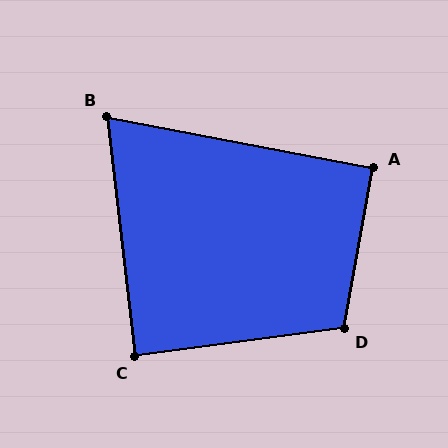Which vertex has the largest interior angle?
D, at approximately 108 degrees.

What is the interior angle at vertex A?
Approximately 91 degrees (approximately right).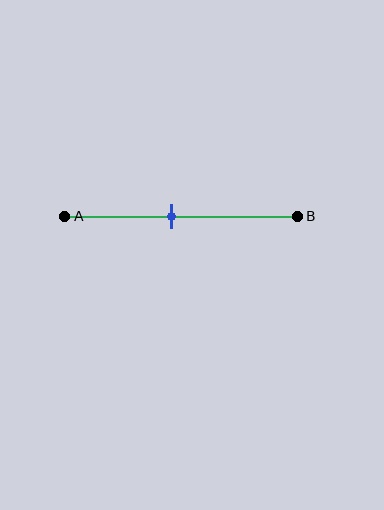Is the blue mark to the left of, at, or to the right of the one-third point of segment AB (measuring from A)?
The blue mark is to the right of the one-third point of segment AB.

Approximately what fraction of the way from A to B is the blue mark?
The blue mark is approximately 45% of the way from A to B.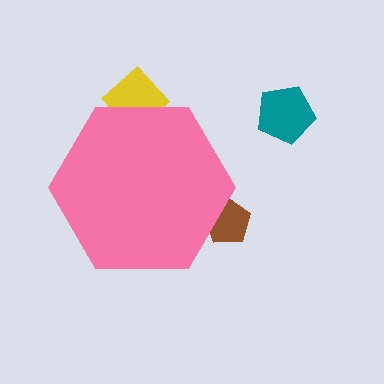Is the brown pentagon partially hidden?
Yes, the brown pentagon is partially hidden behind the pink hexagon.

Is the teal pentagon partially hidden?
No, the teal pentagon is fully visible.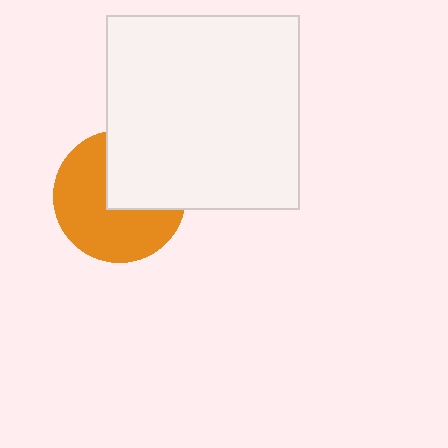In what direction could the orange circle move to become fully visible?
The orange circle could move toward the lower-left. That would shift it out from behind the white square entirely.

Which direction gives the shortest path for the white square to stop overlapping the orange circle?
Moving toward the upper-right gives the shortest separation.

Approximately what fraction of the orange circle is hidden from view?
Roughly 39% of the orange circle is hidden behind the white square.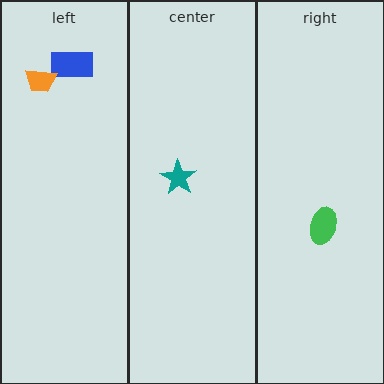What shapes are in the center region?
The teal star.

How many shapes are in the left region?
2.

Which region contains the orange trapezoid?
The left region.